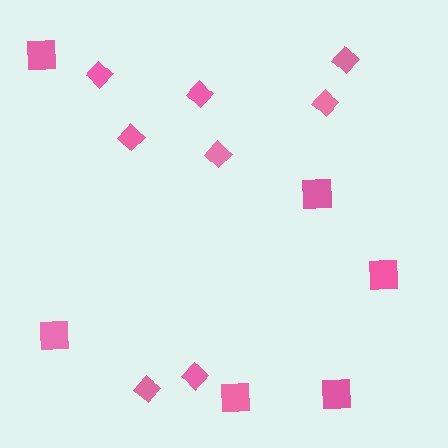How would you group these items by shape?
There are 2 groups: one group of squares (6) and one group of diamonds (8).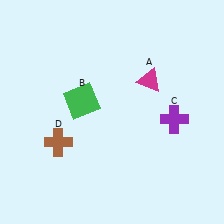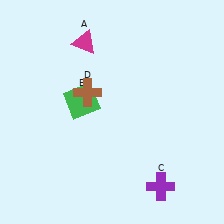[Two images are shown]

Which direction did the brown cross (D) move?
The brown cross (D) moved up.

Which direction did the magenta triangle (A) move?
The magenta triangle (A) moved left.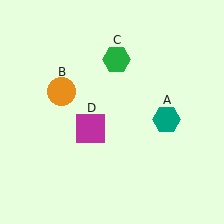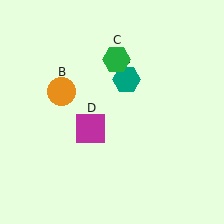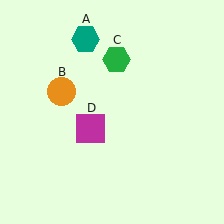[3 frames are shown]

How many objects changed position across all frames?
1 object changed position: teal hexagon (object A).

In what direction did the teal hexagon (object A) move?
The teal hexagon (object A) moved up and to the left.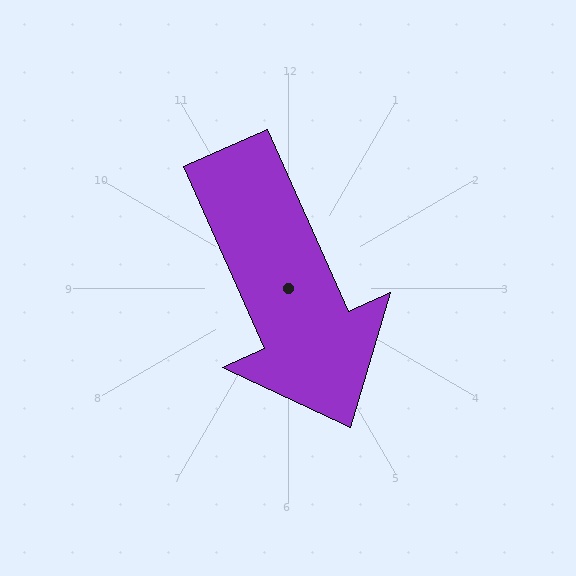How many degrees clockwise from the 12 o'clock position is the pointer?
Approximately 156 degrees.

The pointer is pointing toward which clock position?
Roughly 5 o'clock.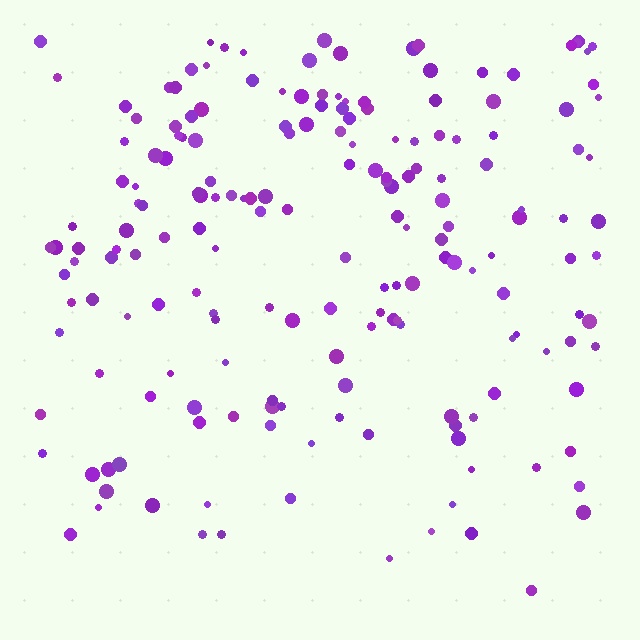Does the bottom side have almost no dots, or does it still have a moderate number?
Still a moderate number, just noticeably fewer than the top.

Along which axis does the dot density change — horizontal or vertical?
Vertical.